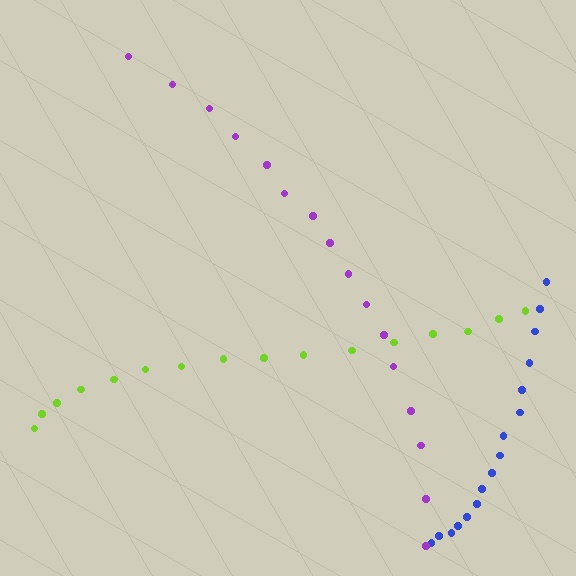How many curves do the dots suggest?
There are 3 distinct paths.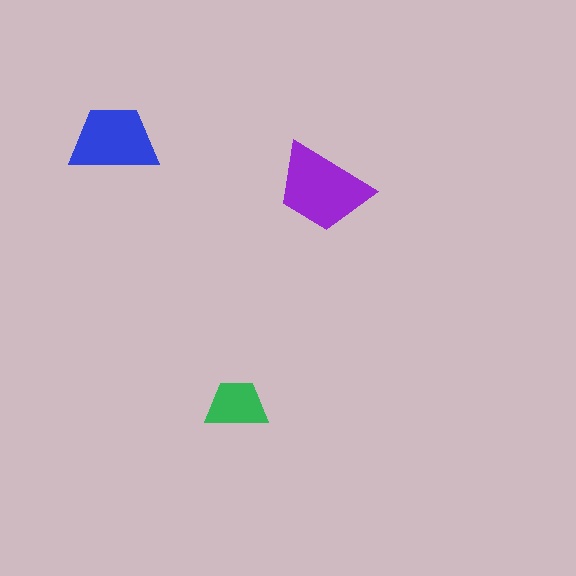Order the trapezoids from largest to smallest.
the purple one, the blue one, the green one.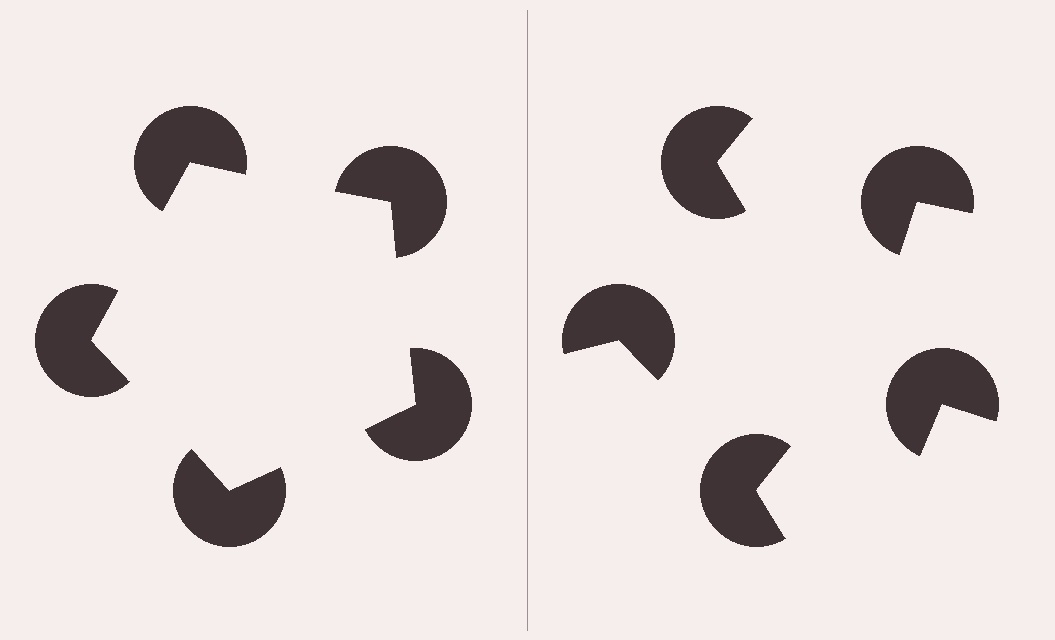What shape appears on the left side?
An illusory pentagon.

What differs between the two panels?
The pac-man discs are positioned identically on both sides; only the wedge orientations differ. On the left they align to a pentagon; on the right they are misaligned.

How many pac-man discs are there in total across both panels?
10 — 5 on each side.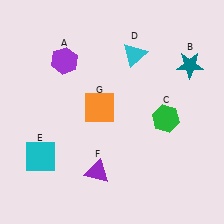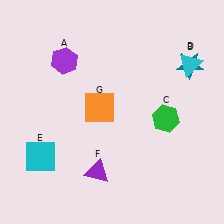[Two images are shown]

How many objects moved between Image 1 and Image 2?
1 object moved between the two images.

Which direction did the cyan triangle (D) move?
The cyan triangle (D) moved right.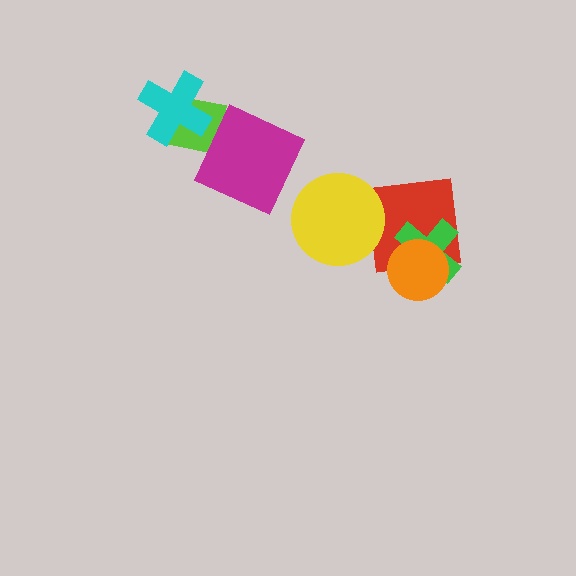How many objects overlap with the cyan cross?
1 object overlaps with the cyan cross.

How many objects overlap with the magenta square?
1 object overlaps with the magenta square.